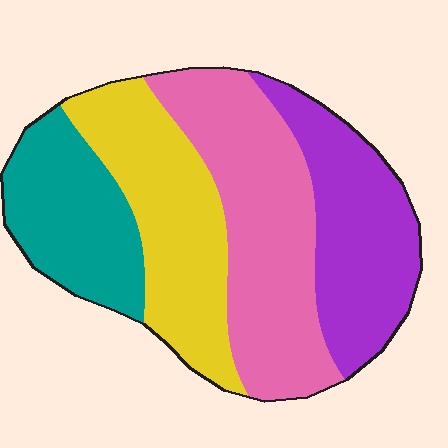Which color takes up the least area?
Teal, at roughly 20%.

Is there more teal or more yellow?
Yellow.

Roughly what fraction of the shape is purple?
Purple takes up about one quarter (1/4) of the shape.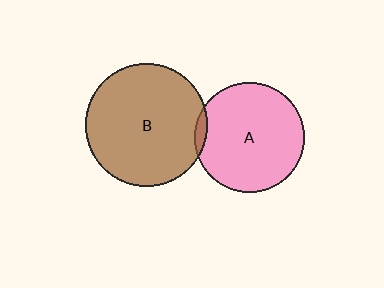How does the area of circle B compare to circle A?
Approximately 1.3 times.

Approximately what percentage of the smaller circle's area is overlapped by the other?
Approximately 5%.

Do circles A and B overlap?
Yes.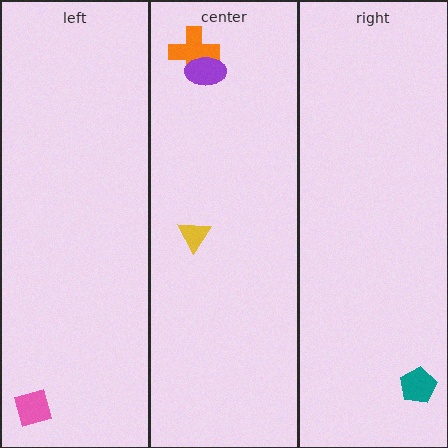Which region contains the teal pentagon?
The right region.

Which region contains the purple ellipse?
The center region.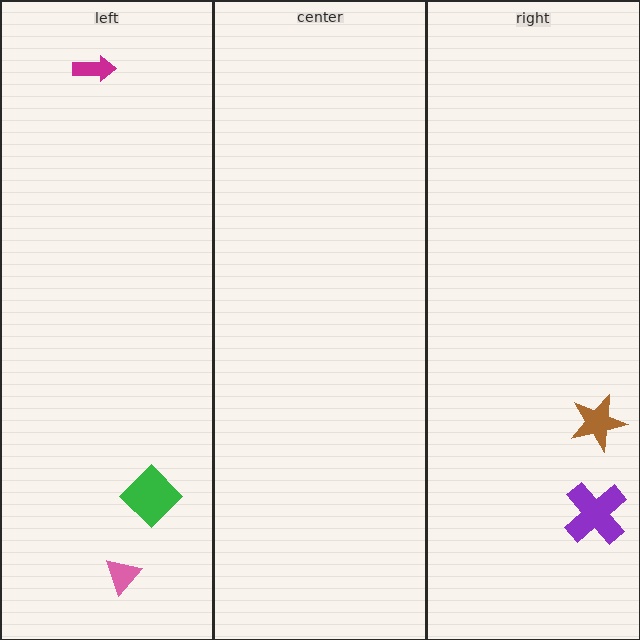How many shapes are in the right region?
2.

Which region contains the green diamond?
The left region.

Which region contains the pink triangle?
The left region.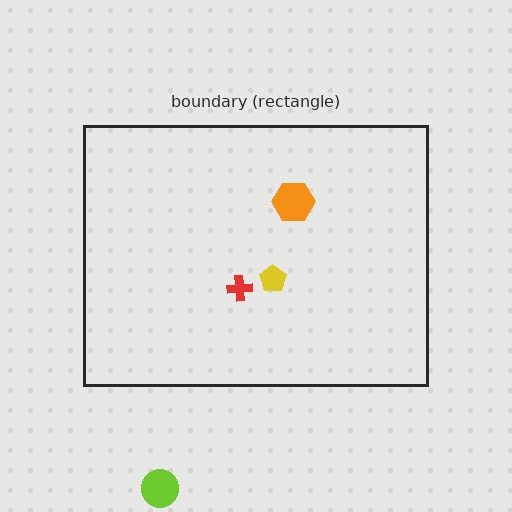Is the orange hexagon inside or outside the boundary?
Inside.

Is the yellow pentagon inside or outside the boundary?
Inside.